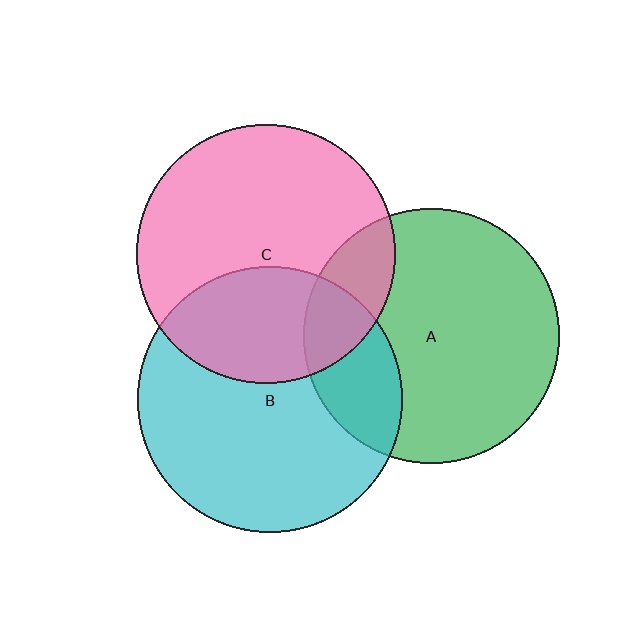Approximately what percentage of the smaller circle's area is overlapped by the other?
Approximately 20%.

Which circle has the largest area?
Circle B (cyan).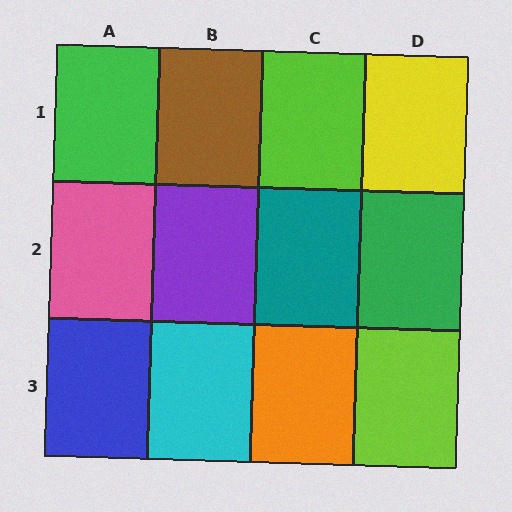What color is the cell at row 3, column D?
Lime.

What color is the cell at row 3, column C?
Orange.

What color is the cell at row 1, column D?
Yellow.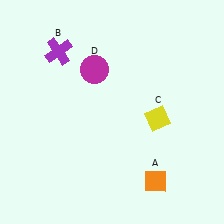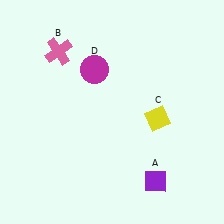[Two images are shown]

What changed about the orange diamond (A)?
In Image 1, A is orange. In Image 2, it changed to purple.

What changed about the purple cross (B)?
In Image 1, B is purple. In Image 2, it changed to pink.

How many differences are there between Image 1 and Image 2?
There are 2 differences between the two images.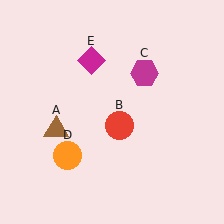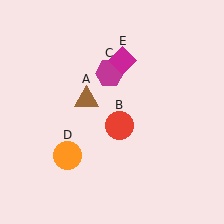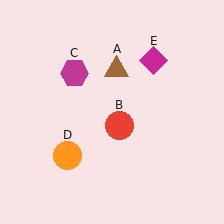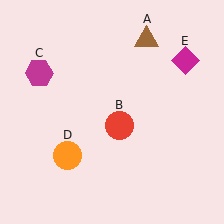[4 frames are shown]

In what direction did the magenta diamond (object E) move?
The magenta diamond (object E) moved right.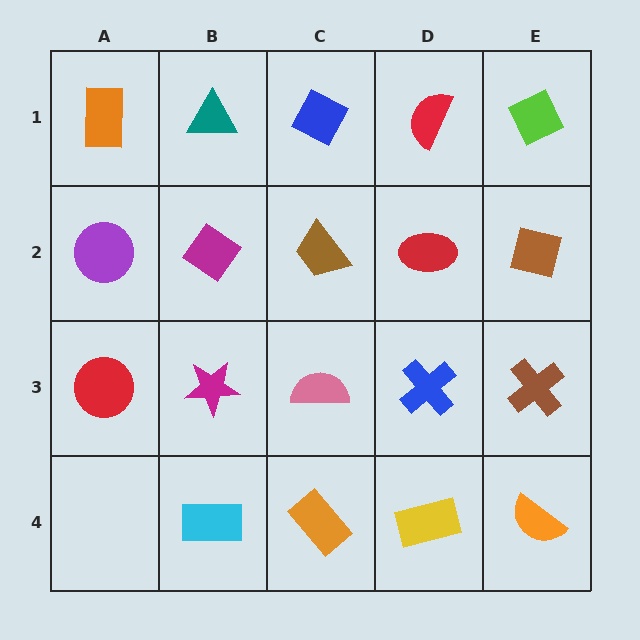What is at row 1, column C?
A blue diamond.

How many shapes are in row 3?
5 shapes.